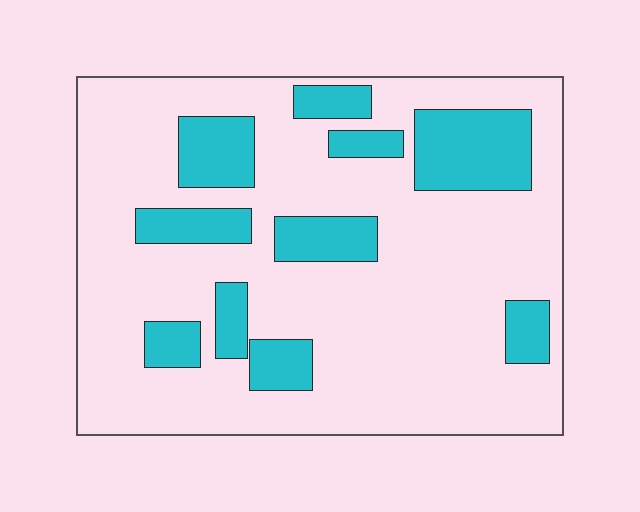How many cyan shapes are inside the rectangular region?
10.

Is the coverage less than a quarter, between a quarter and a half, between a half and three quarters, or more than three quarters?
Less than a quarter.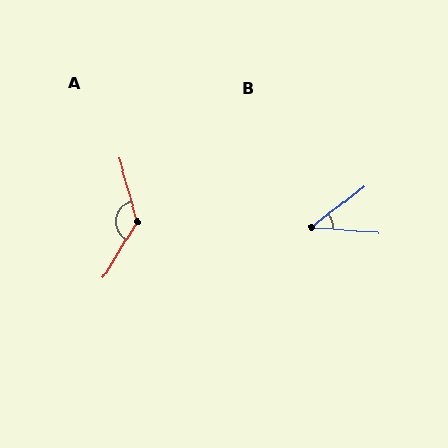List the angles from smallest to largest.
B (42°), A (133°).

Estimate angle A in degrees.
Approximately 133 degrees.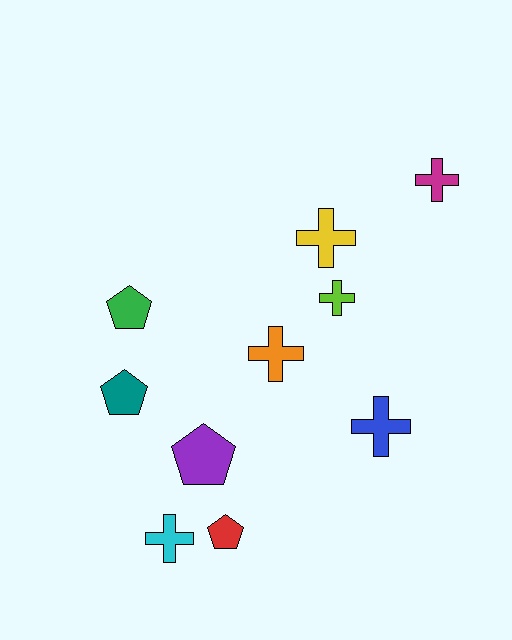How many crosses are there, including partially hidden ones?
There are 6 crosses.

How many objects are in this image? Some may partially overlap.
There are 10 objects.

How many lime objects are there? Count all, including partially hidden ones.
There is 1 lime object.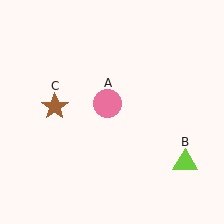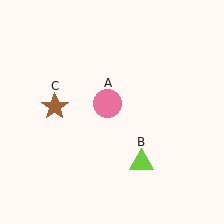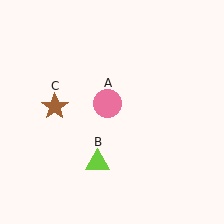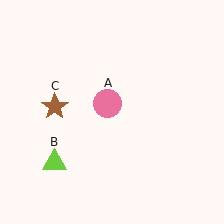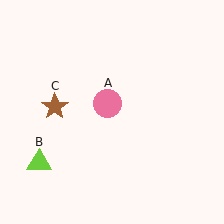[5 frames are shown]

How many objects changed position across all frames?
1 object changed position: lime triangle (object B).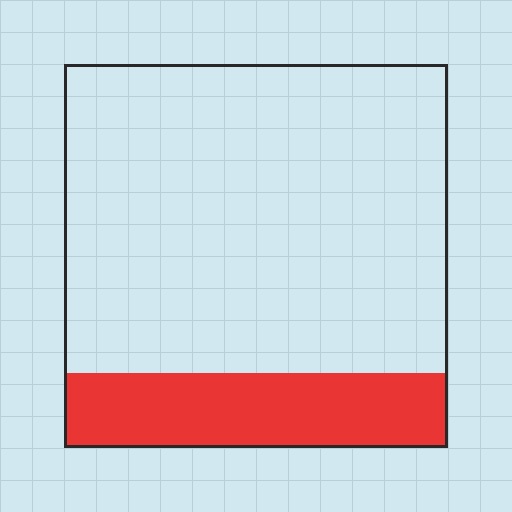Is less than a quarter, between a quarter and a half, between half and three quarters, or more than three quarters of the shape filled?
Less than a quarter.